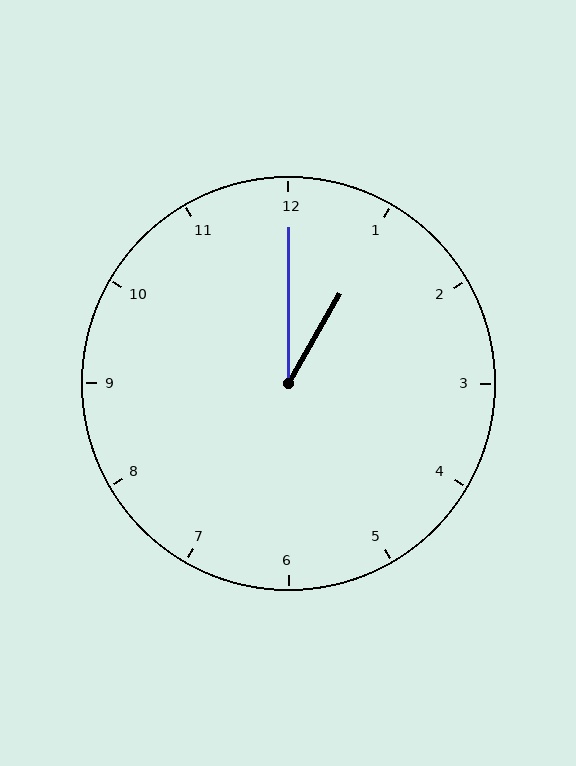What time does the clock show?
1:00.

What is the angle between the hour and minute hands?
Approximately 30 degrees.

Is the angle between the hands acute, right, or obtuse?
It is acute.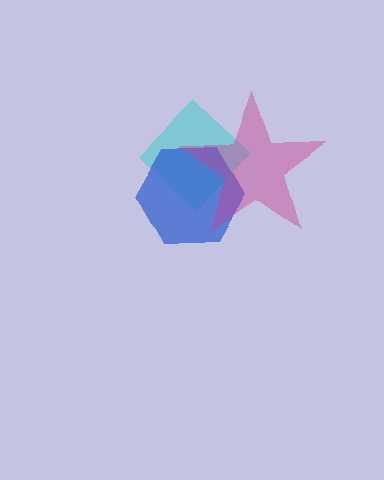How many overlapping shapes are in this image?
There are 3 overlapping shapes in the image.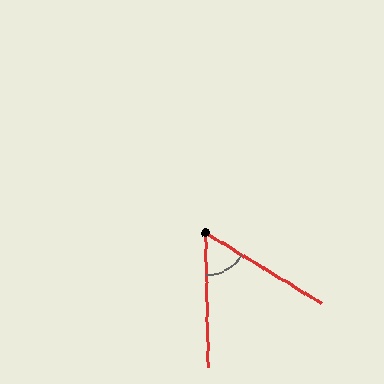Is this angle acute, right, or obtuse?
It is acute.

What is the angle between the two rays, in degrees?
Approximately 57 degrees.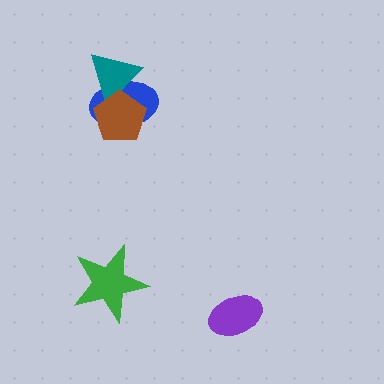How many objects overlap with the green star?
0 objects overlap with the green star.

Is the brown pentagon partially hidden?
No, no other shape covers it.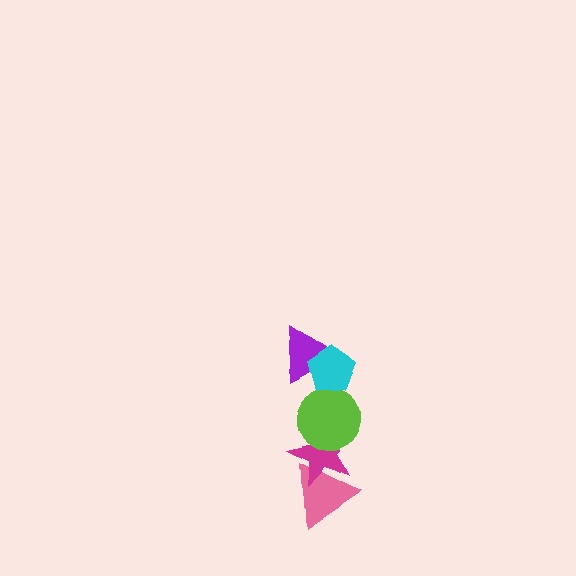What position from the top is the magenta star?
The magenta star is 4th from the top.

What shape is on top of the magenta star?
The lime circle is on top of the magenta star.